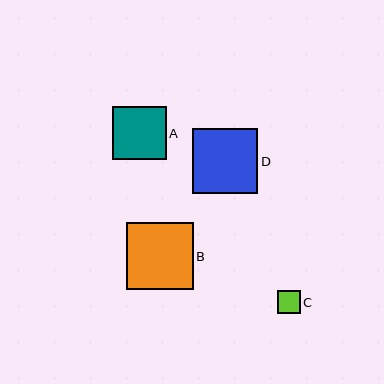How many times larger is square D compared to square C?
Square D is approximately 2.8 times the size of square C.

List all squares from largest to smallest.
From largest to smallest: B, D, A, C.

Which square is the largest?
Square B is the largest with a size of approximately 67 pixels.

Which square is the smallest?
Square C is the smallest with a size of approximately 23 pixels.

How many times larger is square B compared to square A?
Square B is approximately 1.2 times the size of square A.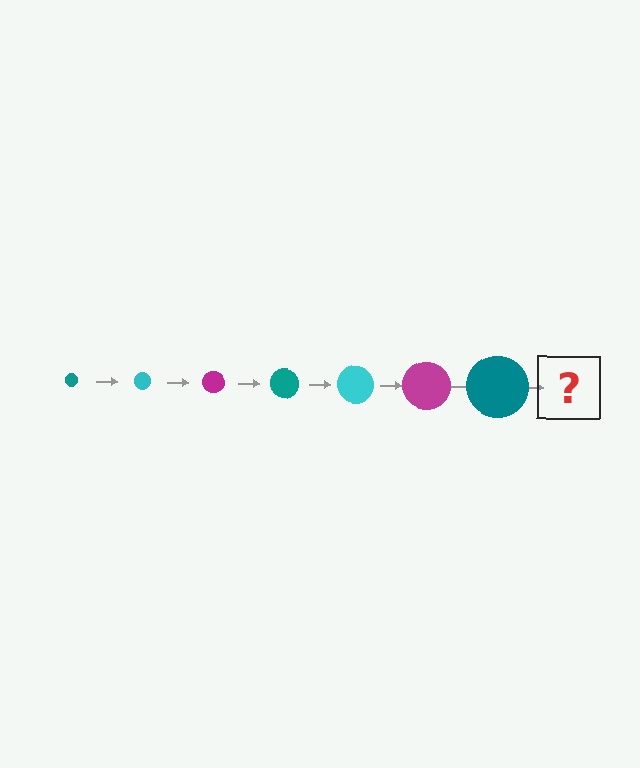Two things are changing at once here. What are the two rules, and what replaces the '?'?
The two rules are that the circle grows larger each step and the color cycles through teal, cyan, and magenta. The '?' should be a cyan circle, larger than the previous one.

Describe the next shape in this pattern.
It should be a cyan circle, larger than the previous one.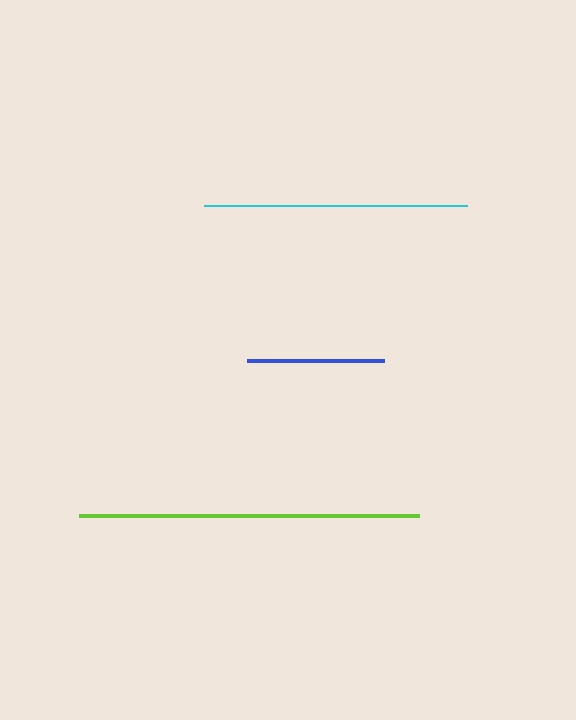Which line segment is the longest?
The lime line is the longest at approximately 341 pixels.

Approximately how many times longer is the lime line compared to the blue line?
The lime line is approximately 2.5 times the length of the blue line.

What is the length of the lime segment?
The lime segment is approximately 341 pixels long.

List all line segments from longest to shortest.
From longest to shortest: lime, cyan, blue.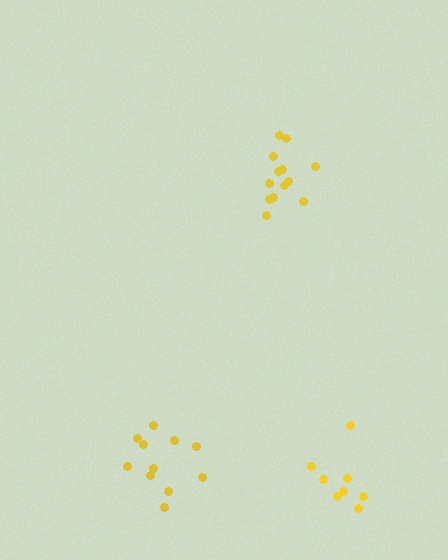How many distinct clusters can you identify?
There are 3 distinct clusters.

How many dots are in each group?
Group 1: 8 dots, Group 2: 11 dots, Group 3: 13 dots (32 total).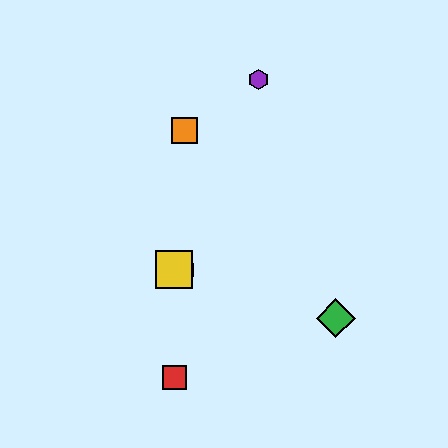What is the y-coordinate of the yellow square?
The yellow square is at y≈270.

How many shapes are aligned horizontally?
2 shapes (the blue hexagon, the yellow square) are aligned horizontally.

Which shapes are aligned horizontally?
The blue hexagon, the yellow square are aligned horizontally.